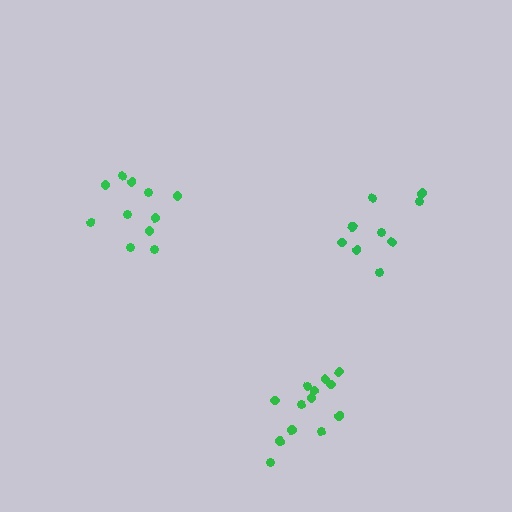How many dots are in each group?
Group 1: 11 dots, Group 2: 10 dots, Group 3: 13 dots (34 total).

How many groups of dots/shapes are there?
There are 3 groups.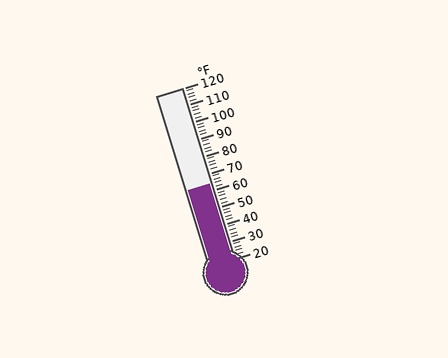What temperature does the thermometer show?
The thermometer shows approximately 64°F.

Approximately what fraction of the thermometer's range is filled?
The thermometer is filled to approximately 45% of its range.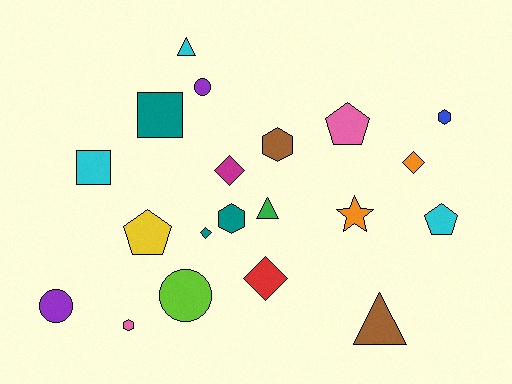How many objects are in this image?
There are 20 objects.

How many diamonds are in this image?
There are 4 diamonds.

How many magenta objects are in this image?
There is 1 magenta object.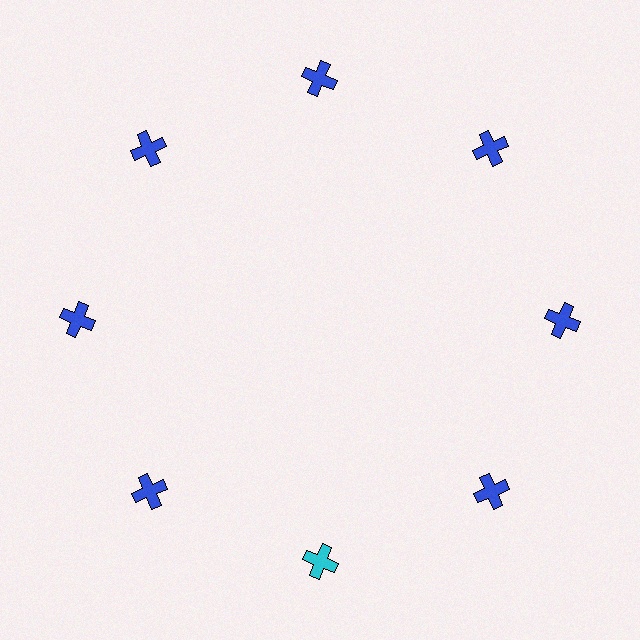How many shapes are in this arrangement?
There are 8 shapes arranged in a ring pattern.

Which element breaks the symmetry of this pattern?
The cyan cross at roughly the 6 o'clock position breaks the symmetry. All other shapes are blue crosses.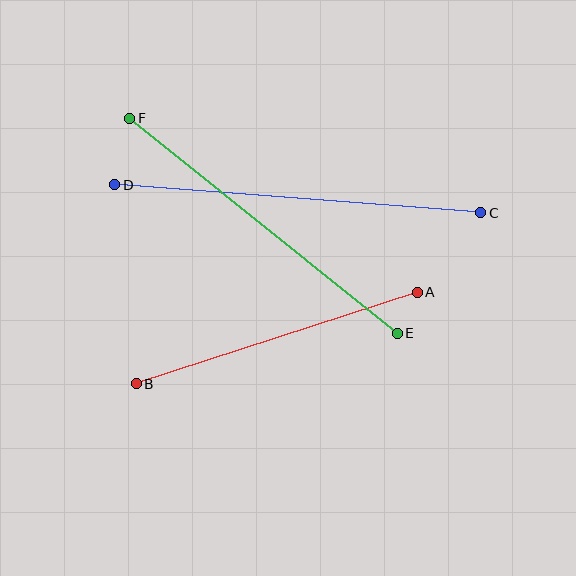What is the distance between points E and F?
The distance is approximately 343 pixels.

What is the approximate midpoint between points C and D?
The midpoint is at approximately (298, 199) pixels.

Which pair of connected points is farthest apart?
Points C and D are farthest apart.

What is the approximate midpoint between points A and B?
The midpoint is at approximately (277, 338) pixels.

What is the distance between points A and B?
The distance is approximately 296 pixels.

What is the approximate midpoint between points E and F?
The midpoint is at approximately (264, 226) pixels.